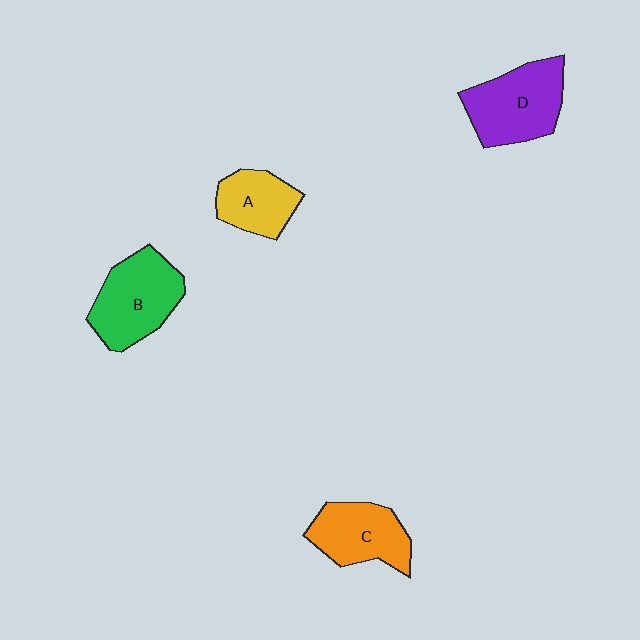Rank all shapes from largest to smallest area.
From largest to smallest: D (purple), B (green), C (orange), A (yellow).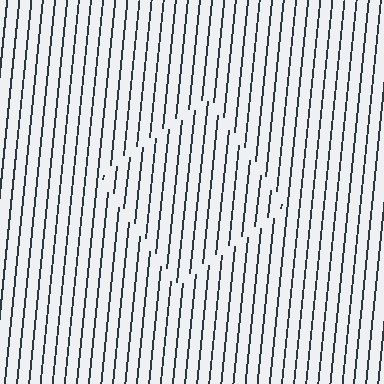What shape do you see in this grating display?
An illusory square. The interior of the shape contains the same grating, shifted by half a period — the contour is defined by the phase discontinuity where line-ends from the inner and outer gratings abut.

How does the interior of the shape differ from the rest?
The interior of the shape contains the same grating, shifted by half a period — the contour is defined by the phase discontinuity where line-ends from the inner and outer gratings abut.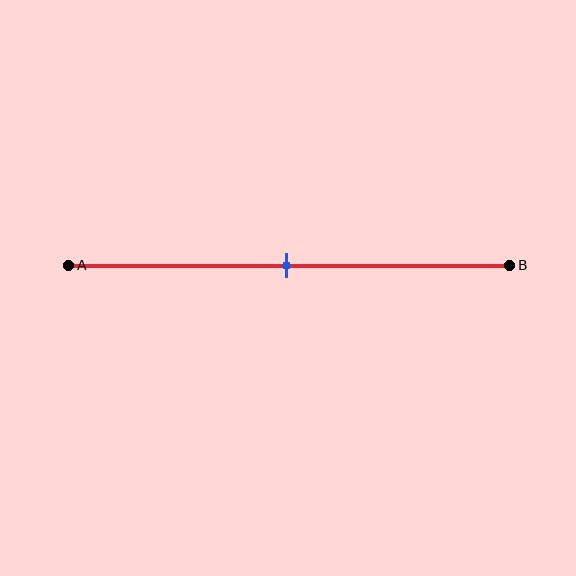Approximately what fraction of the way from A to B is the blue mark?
The blue mark is approximately 50% of the way from A to B.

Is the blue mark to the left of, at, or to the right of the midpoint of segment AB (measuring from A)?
The blue mark is approximately at the midpoint of segment AB.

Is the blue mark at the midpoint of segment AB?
Yes, the mark is approximately at the midpoint.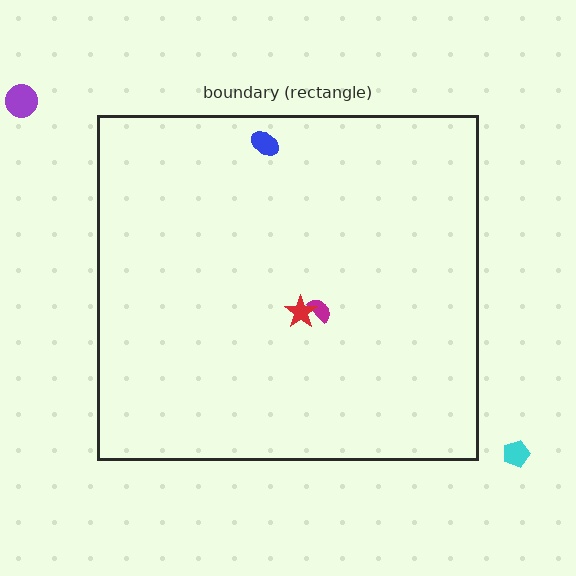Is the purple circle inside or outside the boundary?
Outside.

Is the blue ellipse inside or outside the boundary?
Inside.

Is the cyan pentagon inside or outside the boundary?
Outside.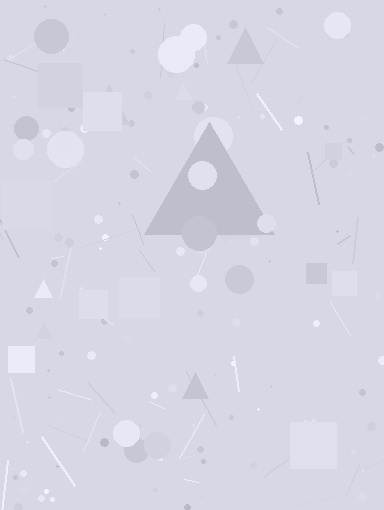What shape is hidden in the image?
A triangle is hidden in the image.